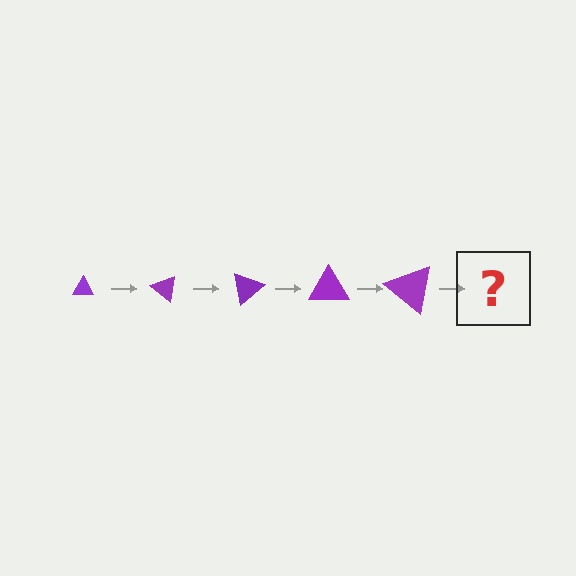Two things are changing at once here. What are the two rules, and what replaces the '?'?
The two rules are that the triangle grows larger each step and it rotates 40 degrees each step. The '?' should be a triangle, larger than the previous one and rotated 200 degrees from the start.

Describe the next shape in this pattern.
It should be a triangle, larger than the previous one and rotated 200 degrees from the start.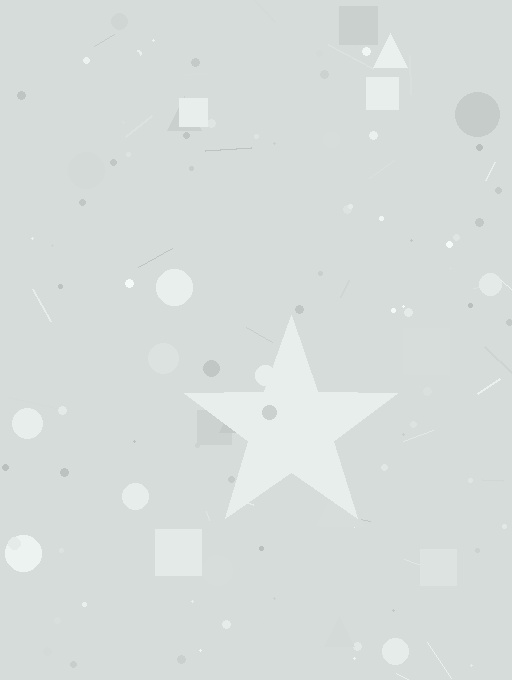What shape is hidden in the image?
A star is hidden in the image.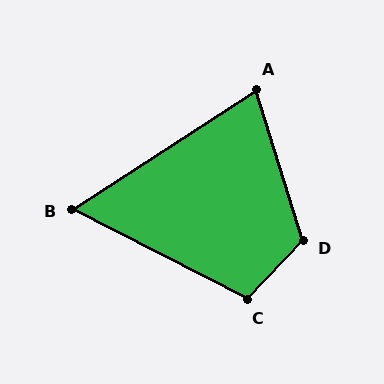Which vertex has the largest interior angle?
D, at approximately 120 degrees.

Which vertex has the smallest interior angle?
B, at approximately 60 degrees.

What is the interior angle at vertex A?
Approximately 74 degrees (acute).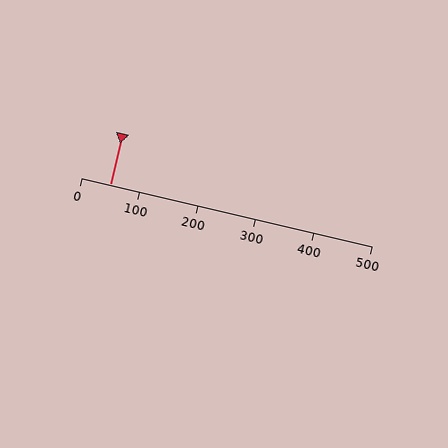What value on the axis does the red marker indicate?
The marker indicates approximately 50.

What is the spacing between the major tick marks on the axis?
The major ticks are spaced 100 apart.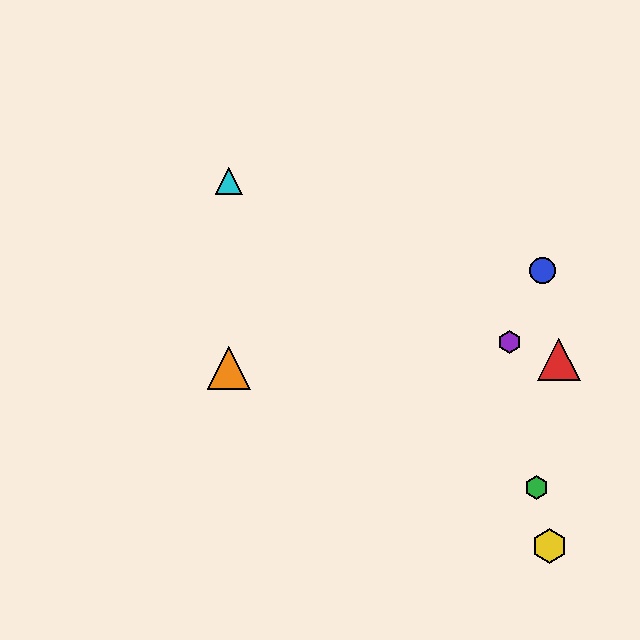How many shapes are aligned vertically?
2 shapes (the orange triangle, the cyan triangle) are aligned vertically.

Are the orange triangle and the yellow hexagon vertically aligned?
No, the orange triangle is at x≈229 and the yellow hexagon is at x≈549.